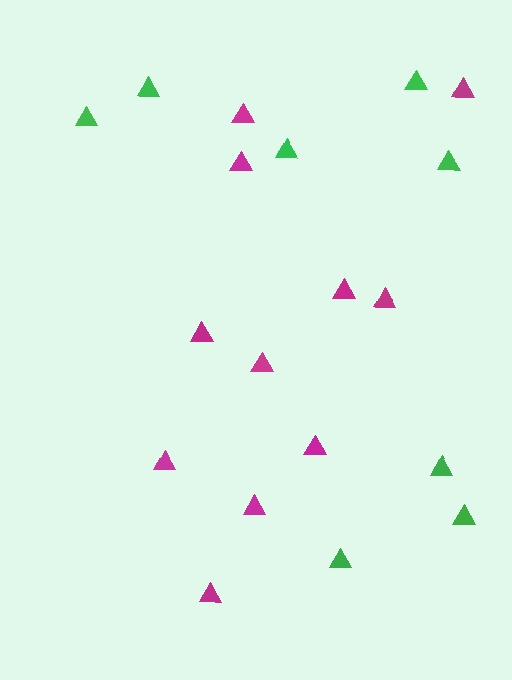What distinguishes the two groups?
There are 2 groups: one group of magenta triangles (11) and one group of green triangles (8).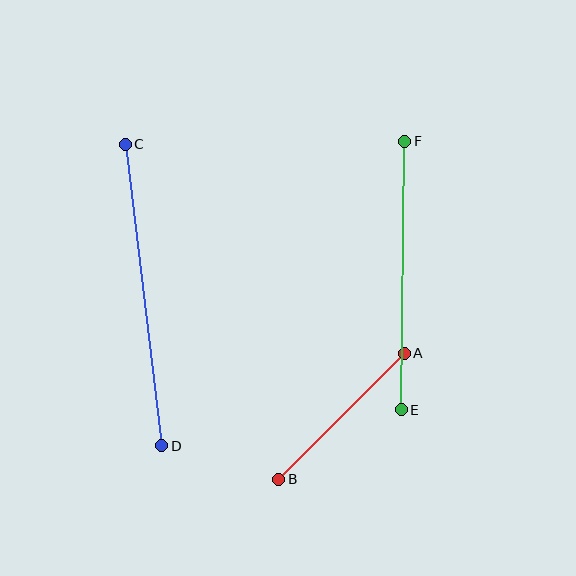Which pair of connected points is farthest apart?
Points C and D are farthest apart.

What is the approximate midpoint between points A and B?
The midpoint is at approximately (341, 416) pixels.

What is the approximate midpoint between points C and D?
The midpoint is at approximately (144, 295) pixels.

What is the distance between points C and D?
The distance is approximately 304 pixels.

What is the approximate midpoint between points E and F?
The midpoint is at approximately (403, 276) pixels.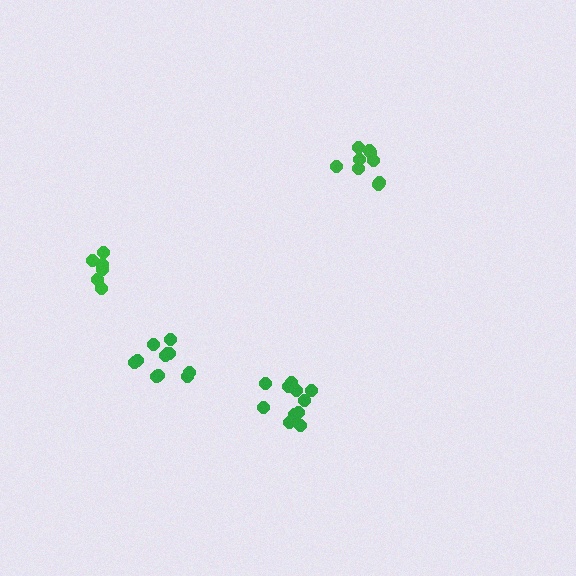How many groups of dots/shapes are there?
There are 4 groups.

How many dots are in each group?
Group 1: 7 dots, Group 2: 11 dots, Group 3: 11 dots, Group 4: 9 dots (38 total).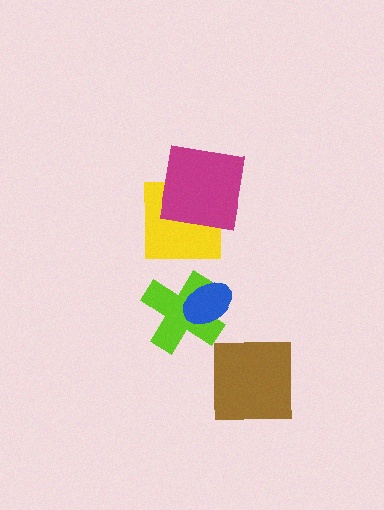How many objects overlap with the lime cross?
1 object overlaps with the lime cross.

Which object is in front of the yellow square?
The magenta square is in front of the yellow square.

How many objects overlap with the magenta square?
1 object overlaps with the magenta square.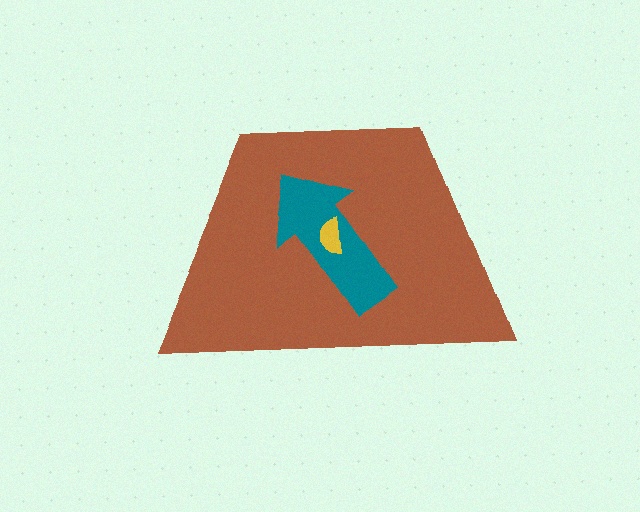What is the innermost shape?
The yellow semicircle.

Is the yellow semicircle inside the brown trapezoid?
Yes.